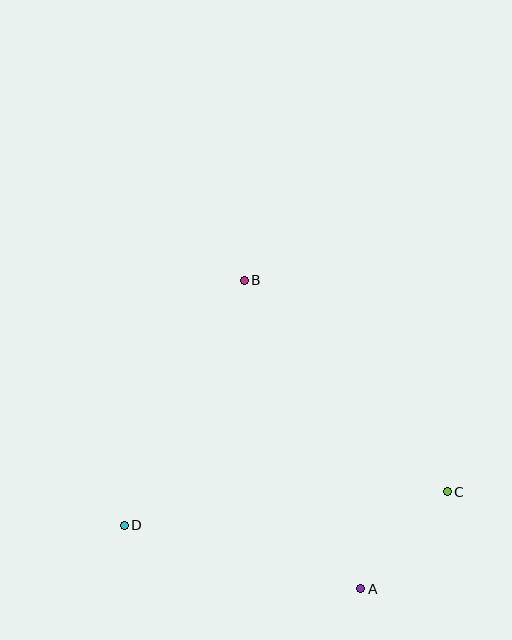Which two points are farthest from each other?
Points A and B are farthest from each other.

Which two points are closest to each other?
Points A and C are closest to each other.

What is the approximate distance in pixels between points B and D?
The distance between B and D is approximately 273 pixels.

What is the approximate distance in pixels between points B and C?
The distance between B and C is approximately 293 pixels.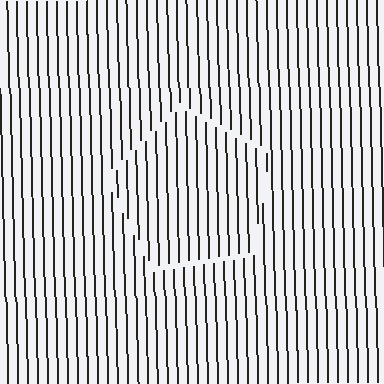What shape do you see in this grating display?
An illusory pentagon. The interior of the shape contains the same grating, shifted by half a period — the contour is defined by the phase discontinuity where line-ends from the inner and outer gratings abut.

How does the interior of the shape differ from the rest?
The interior of the shape contains the same grating, shifted by half a period — the contour is defined by the phase discontinuity where line-ends from the inner and outer gratings abut.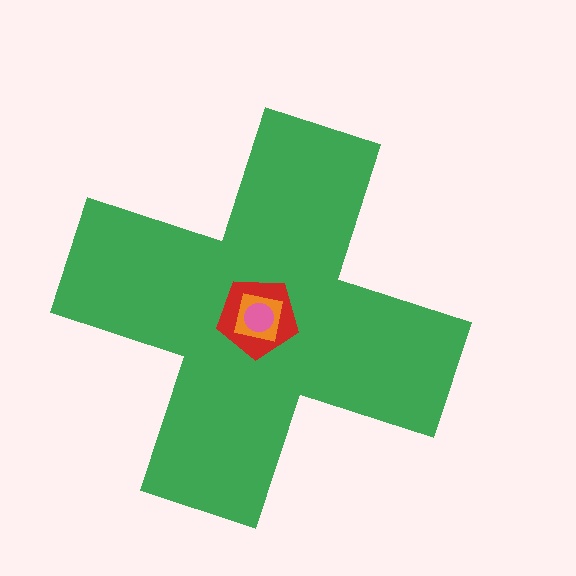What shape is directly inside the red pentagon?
The orange square.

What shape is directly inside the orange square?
The pink circle.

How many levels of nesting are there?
4.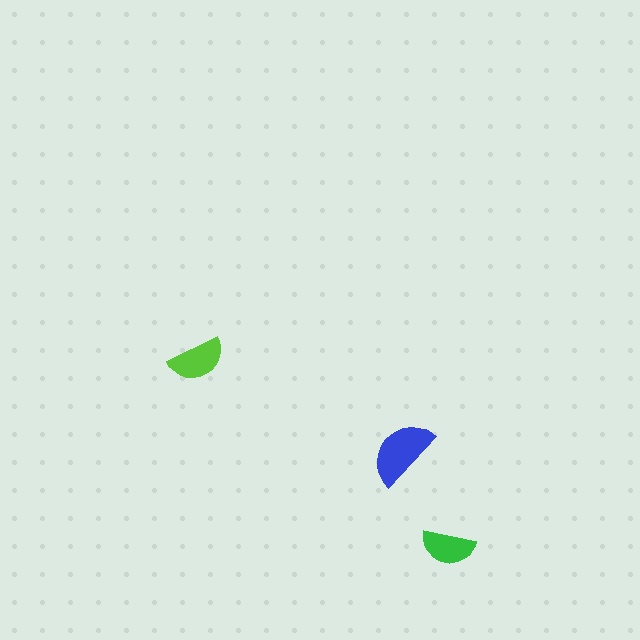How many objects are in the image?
There are 3 objects in the image.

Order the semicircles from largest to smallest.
the blue one, the lime one, the green one.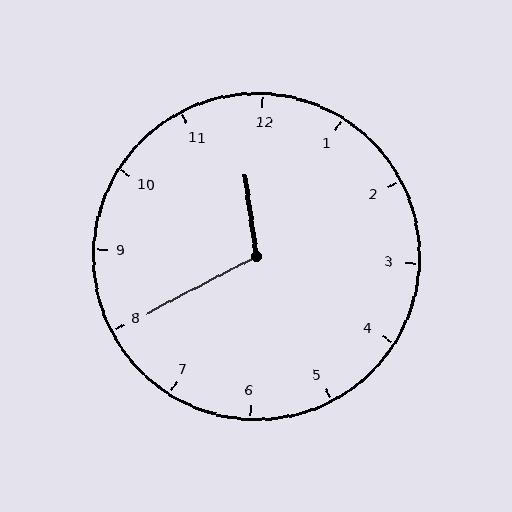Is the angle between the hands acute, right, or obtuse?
It is obtuse.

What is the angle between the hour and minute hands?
Approximately 110 degrees.